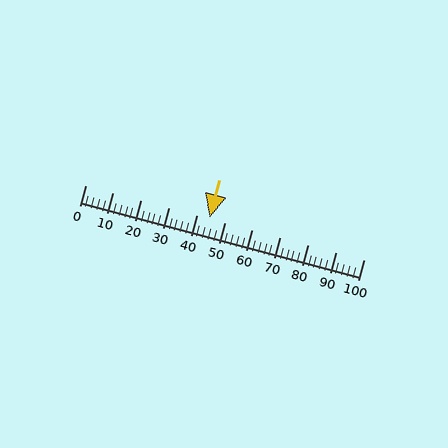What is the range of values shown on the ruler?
The ruler shows values from 0 to 100.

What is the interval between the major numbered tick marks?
The major tick marks are spaced 10 units apart.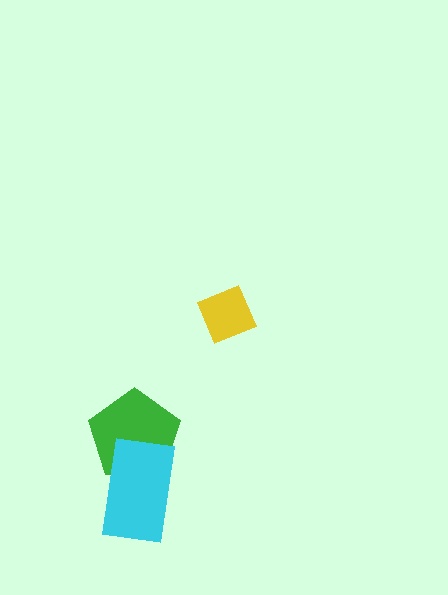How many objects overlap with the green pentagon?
1 object overlaps with the green pentagon.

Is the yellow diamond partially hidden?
No, no other shape covers it.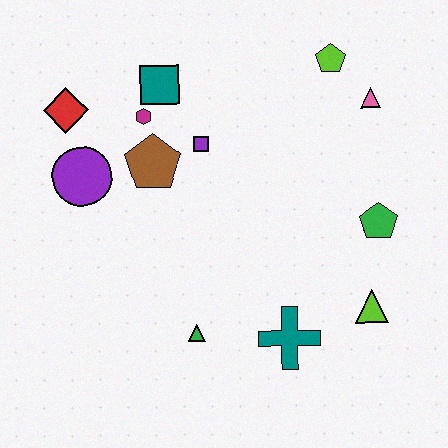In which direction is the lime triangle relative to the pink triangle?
The lime triangle is below the pink triangle.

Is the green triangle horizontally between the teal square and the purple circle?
No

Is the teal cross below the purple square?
Yes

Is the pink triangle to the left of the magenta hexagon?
No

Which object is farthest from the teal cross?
The red diamond is farthest from the teal cross.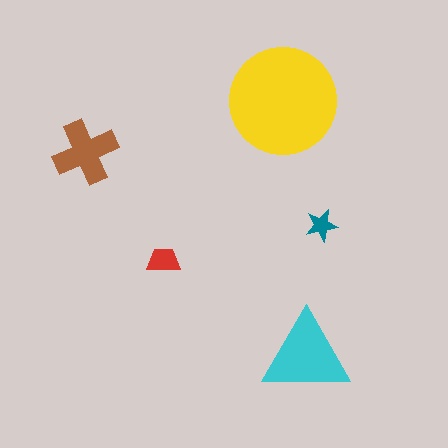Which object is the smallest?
The teal star.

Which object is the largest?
The yellow circle.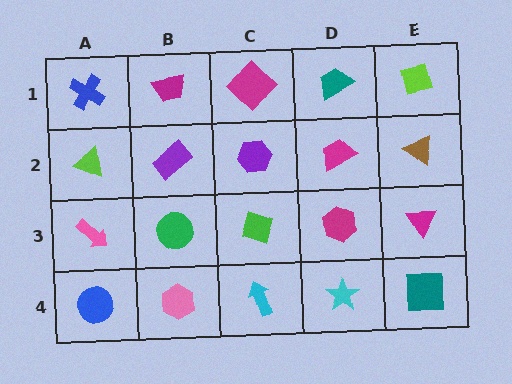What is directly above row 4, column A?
A pink arrow.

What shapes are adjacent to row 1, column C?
A purple hexagon (row 2, column C), a magenta trapezoid (row 1, column B), a teal trapezoid (row 1, column D).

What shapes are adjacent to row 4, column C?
A green diamond (row 3, column C), a pink hexagon (row 4, column B), a cyan star (row 4, column D).